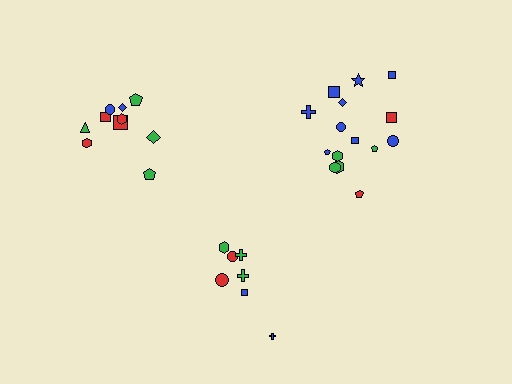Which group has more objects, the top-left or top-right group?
The top-right group.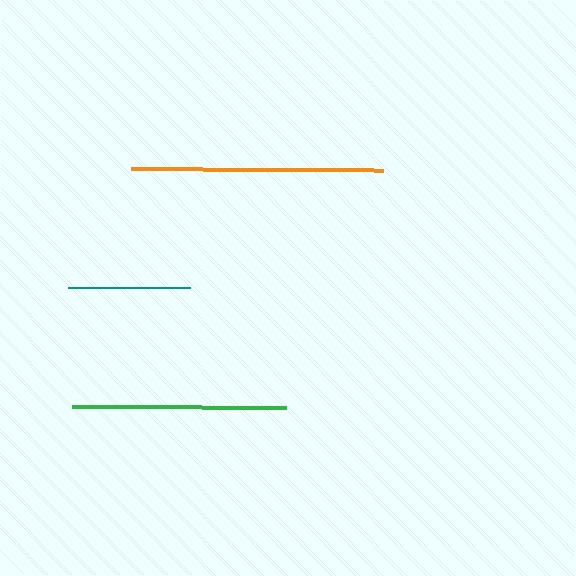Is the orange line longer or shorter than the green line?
The orange line is longer than the green line.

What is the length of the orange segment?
The orange segment is approximately 252 pixels long.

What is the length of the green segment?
The green segment is approximately 214 pixels long.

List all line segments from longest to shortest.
From longest to shortest: orange, green, teal.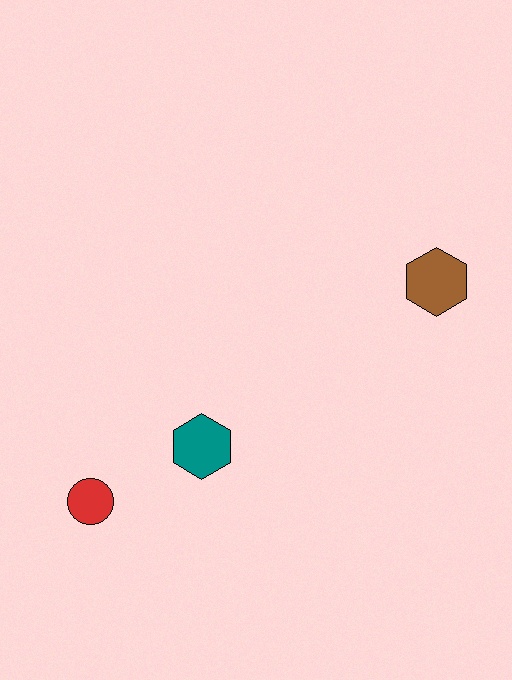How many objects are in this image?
There are 3 objects.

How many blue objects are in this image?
There are no blue objects.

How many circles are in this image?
There is 1 circle.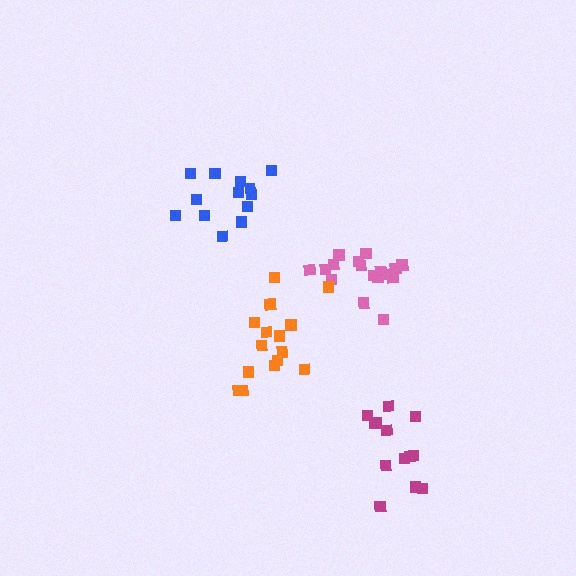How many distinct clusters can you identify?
There are 4 distinct clusters.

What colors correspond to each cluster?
The clusters are colored: blue, pink, orange, magenta.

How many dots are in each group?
Group 1: 13 dots, Group 2: 17 dots, Group 3: 15 dots, Group 4: 13 dots (58 total).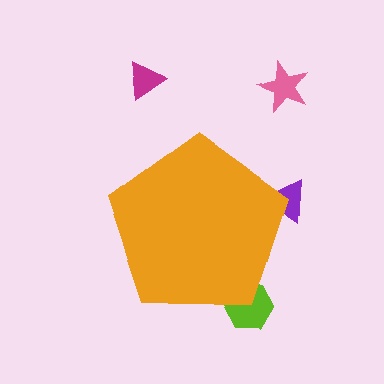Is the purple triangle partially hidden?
Yes, the purple triangle is partially hidden behind the orange pentagon.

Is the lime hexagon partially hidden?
Yes, the lime hexagon is partially hidden behind the orange pentagon.